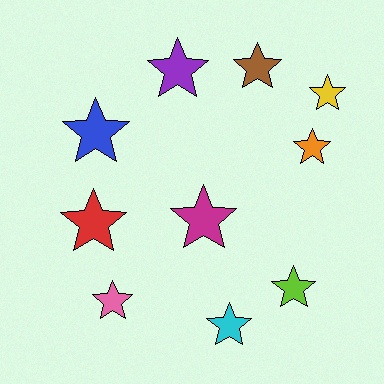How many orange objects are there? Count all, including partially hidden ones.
There is 1 orange object.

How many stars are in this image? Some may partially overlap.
There are 10 stars.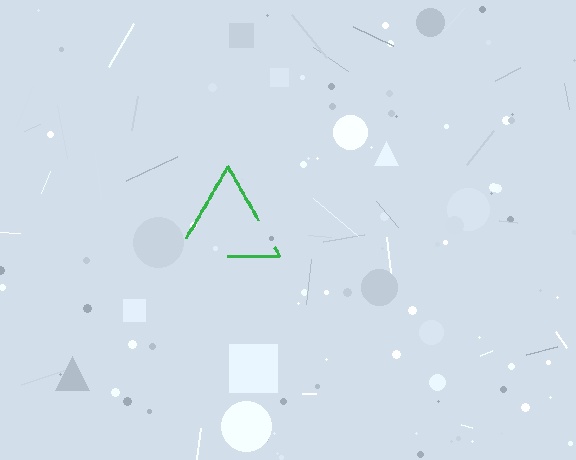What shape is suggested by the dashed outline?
The dashed outline suggests a triangle.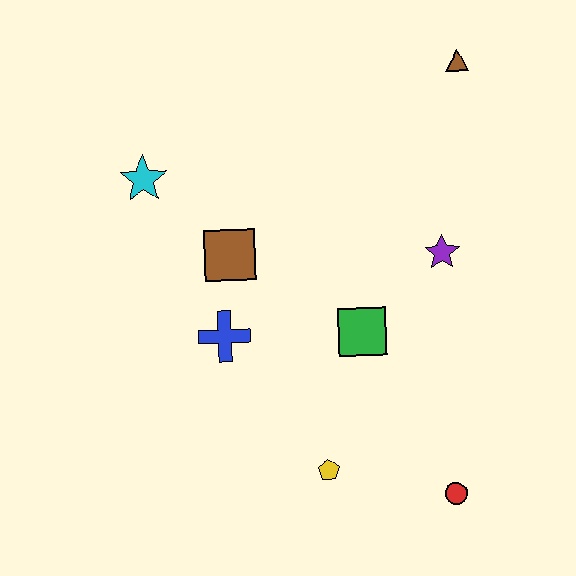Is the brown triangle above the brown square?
Yes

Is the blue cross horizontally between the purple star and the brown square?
No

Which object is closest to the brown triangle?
The purple star is closest to the brown triangle.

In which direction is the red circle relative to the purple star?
The red circle is below the purple star.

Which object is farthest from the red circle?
The cyan star is farthest from the red circle.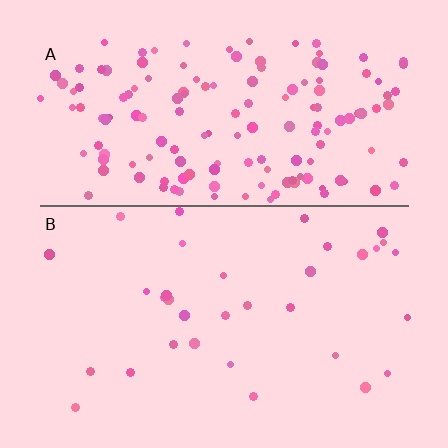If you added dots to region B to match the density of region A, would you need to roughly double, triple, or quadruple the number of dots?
Approximately quadruple.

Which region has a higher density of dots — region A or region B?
A (the top).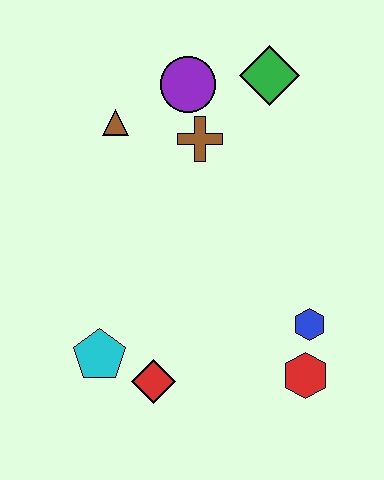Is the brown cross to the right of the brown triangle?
Yes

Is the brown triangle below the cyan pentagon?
No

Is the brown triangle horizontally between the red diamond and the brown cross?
No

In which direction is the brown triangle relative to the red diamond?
The brown triangle is above the red diamond.